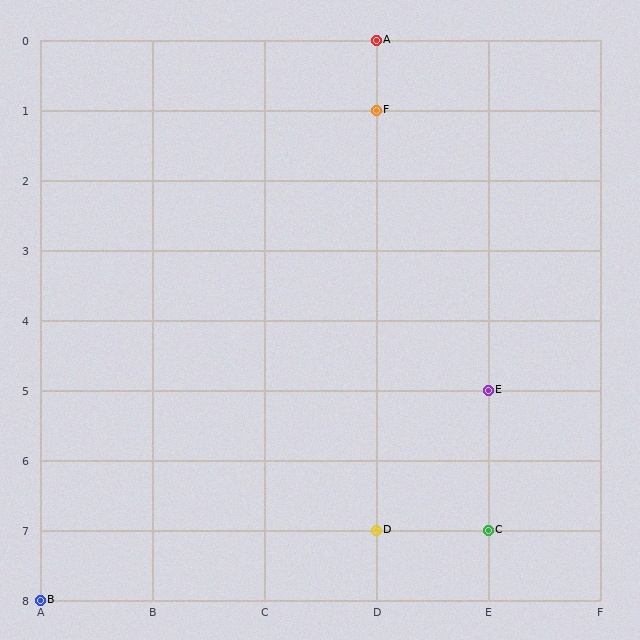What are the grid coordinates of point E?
Point E is at grid coordinates (E, 5).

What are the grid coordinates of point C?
Point C is at grid coordinates (E, 7).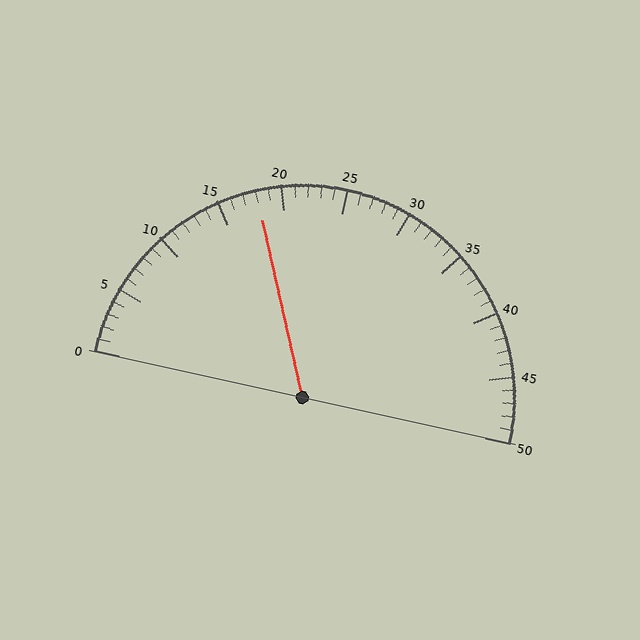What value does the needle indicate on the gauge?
The needle indicates approximately 18.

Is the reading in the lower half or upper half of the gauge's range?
The reading is in the lower half of the range (0 to 50).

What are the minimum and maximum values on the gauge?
The gauge ranges from 0 to 50.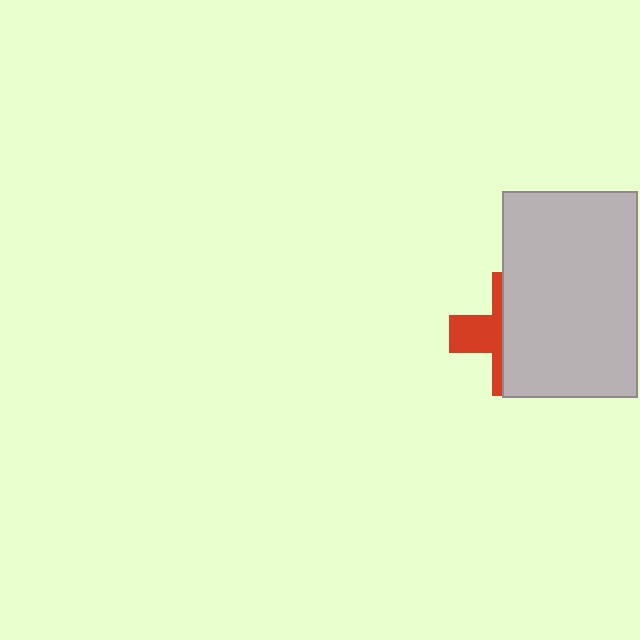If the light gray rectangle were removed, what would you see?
You would see the complete red cross.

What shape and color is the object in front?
The object in front is a light gray rectangle.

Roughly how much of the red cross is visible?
A small part of it is visible (roughly 36%).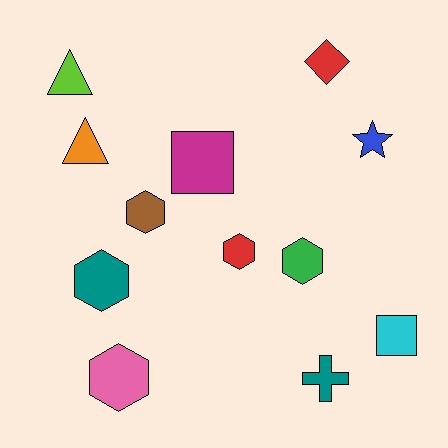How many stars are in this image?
There is 1 star.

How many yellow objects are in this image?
There are no yellow objects.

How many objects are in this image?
There are 12 objects.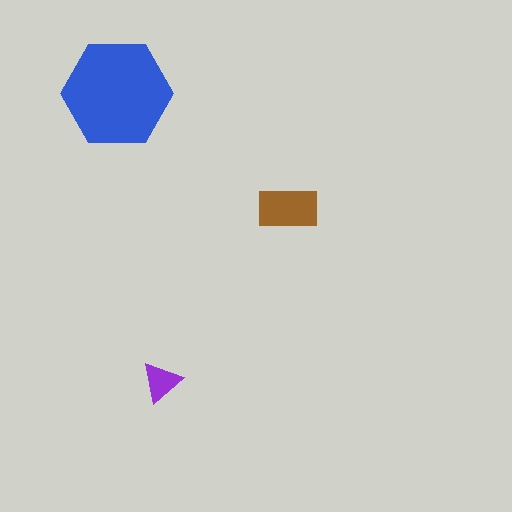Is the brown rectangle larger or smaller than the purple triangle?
Larger.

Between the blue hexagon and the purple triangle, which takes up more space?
The blue hexagon.